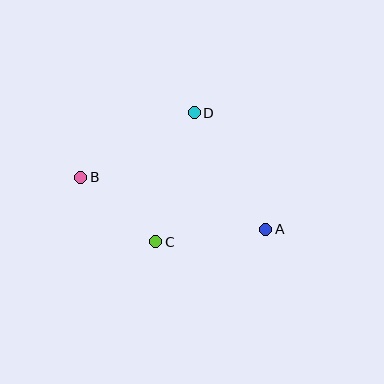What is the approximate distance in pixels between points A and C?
The distance between A and C is approximately 111 pixels.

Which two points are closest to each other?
Points B and C are closest to each other.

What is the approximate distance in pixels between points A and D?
The distance between A and D is approximately 137 pixels.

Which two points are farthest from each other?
Points A and B are farthest from each other.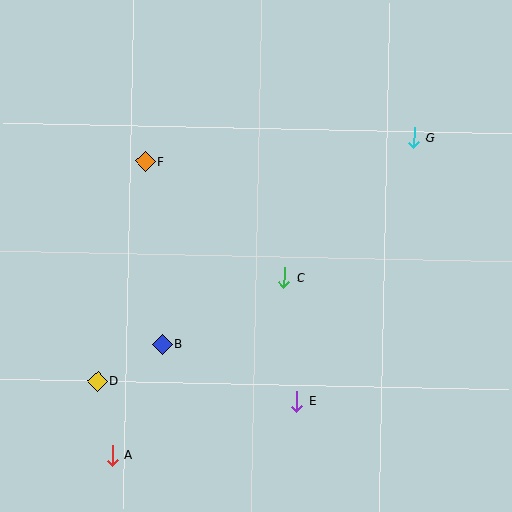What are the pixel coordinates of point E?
Point E is at (297, 401).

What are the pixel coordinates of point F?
Point F is at (145, 162).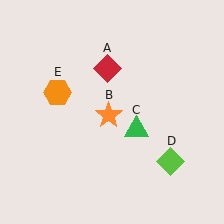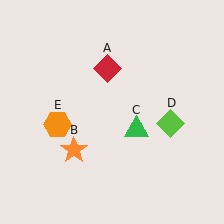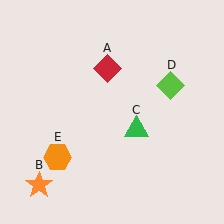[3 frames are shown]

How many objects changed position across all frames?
3 objects changed position: orange star (object B), lime diamond (object D), orange hexagon (object E).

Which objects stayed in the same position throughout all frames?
Red diamond (object A) and green triangle (object C) remained stationary.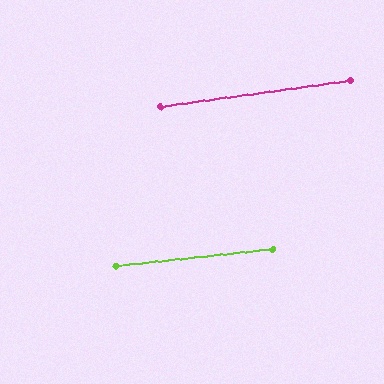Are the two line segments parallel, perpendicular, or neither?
Parallel — their directions differ by only 1.7°.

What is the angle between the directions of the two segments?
Approximately 2 degrees.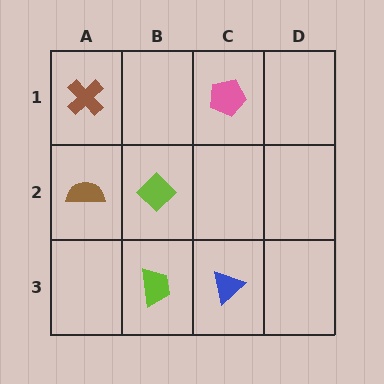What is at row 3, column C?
A blue triangle.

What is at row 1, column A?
A brown cross.